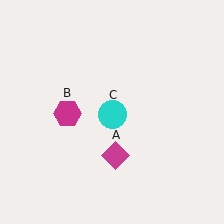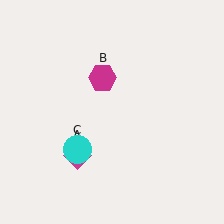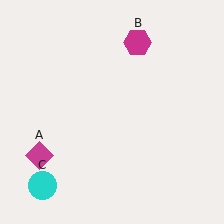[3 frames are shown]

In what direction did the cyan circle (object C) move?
The cyan circle (object C) moved down and to the left.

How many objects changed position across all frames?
3 objects changed position: magenta diamond (object A), magenta hexagon (object B), cyan circle (object C).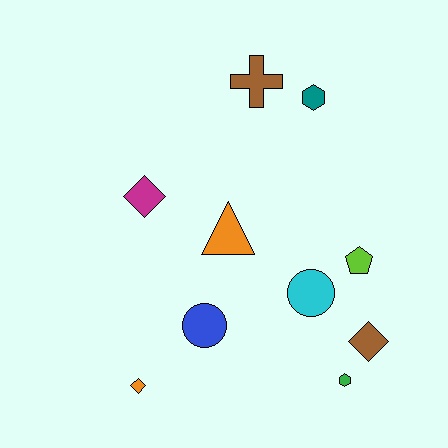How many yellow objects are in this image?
There are no yellow objects.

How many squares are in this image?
There are no squares.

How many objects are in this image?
There are 10 objects.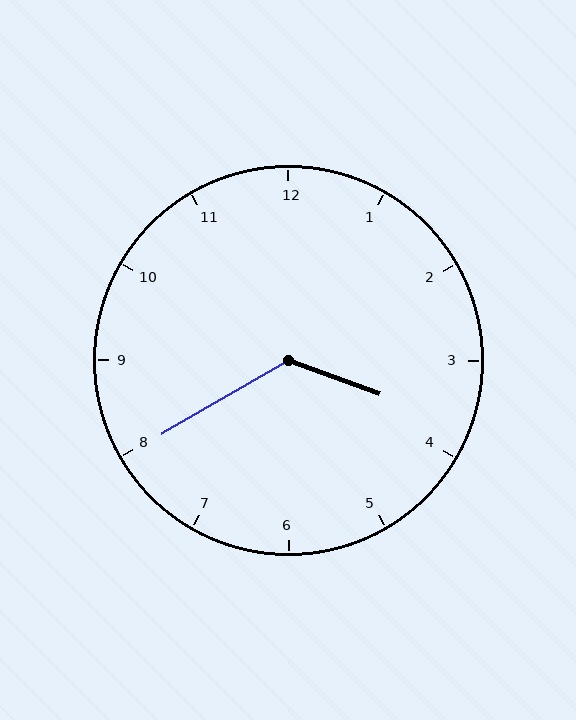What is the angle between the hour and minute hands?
Approximately 130 degrees.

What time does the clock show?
3:40.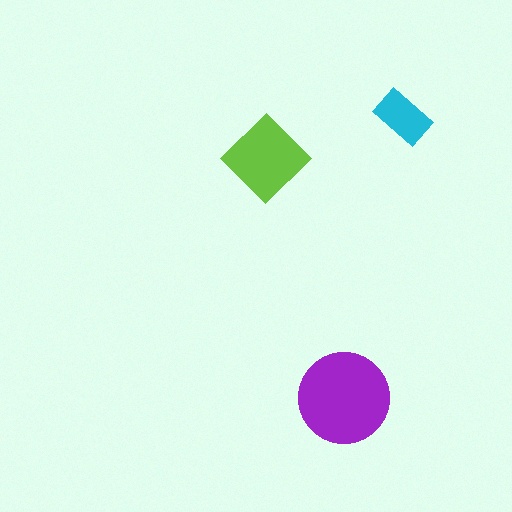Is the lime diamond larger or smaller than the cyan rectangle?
Larger.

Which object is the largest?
The purple circle.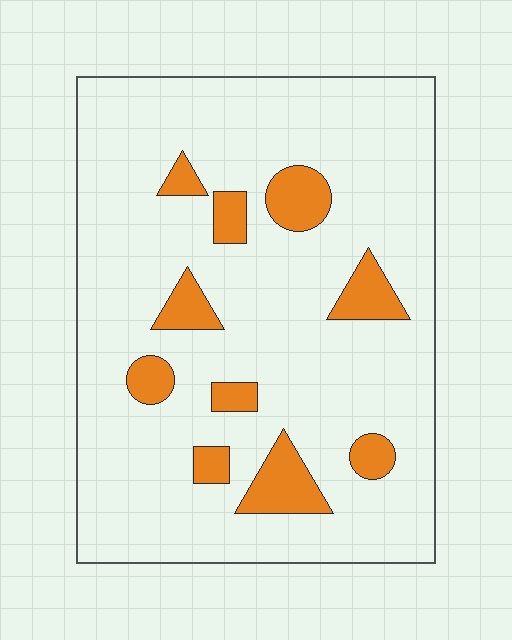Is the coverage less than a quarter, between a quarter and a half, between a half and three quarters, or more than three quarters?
Less than a quarter.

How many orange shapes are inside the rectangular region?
10.